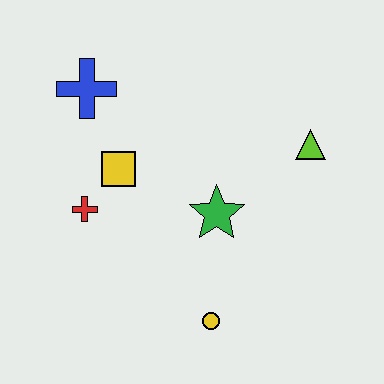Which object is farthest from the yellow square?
The lime triangle is farthest from the yellow square.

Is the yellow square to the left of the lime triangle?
Yes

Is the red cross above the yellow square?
No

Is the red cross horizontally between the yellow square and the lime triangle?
No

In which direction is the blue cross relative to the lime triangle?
The blue cross is to the left of the lime triangle.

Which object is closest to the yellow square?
The red cross is closest to the yellow square.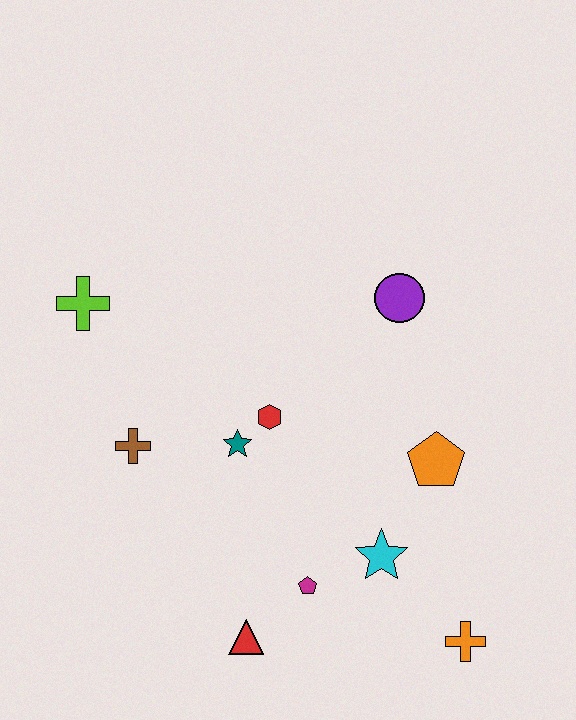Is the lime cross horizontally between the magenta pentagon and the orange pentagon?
No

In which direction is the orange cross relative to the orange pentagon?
The orange cross is below the orange pentagon.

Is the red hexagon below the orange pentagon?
No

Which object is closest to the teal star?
The red hexagon is closest to the teal star.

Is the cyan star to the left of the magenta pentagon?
No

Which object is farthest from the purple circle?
The red triangle is farthest from the purple circle.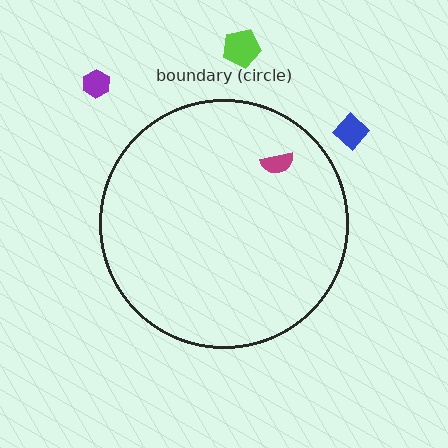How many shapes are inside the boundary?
1 inside, 3 outside.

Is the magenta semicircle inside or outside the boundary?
Inside.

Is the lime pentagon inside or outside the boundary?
Outside.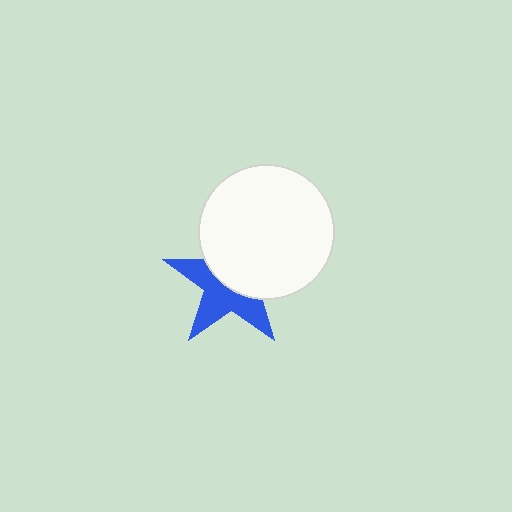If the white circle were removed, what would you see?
You would see the complete blue star.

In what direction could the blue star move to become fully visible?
The blue star could move toward the lower-left. That would shift it out from behind the white circle entirely.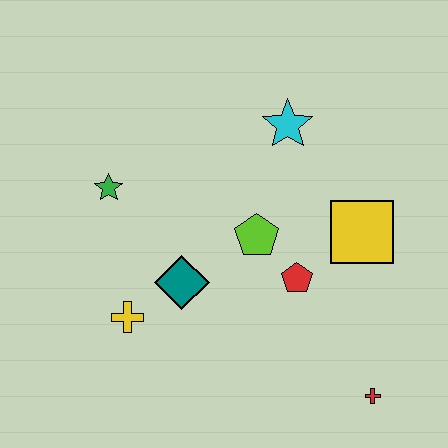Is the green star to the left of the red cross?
Yes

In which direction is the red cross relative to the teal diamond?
The red cross is to the right of the teal diamond.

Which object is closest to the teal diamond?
The yellow cross is closest to the teal diamond.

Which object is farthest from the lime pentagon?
The red cross is farthest from the lime pentagon.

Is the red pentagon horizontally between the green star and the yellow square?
Yes